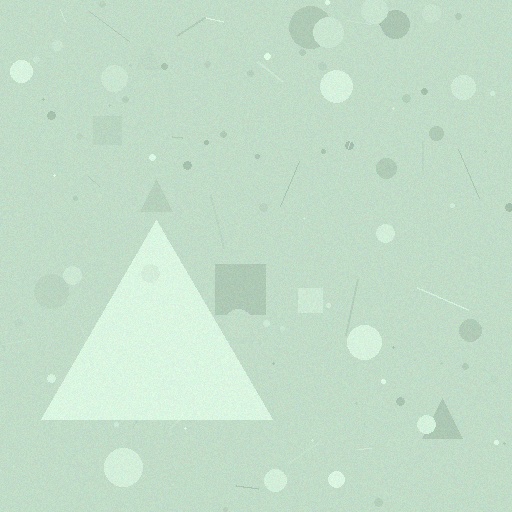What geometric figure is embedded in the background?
A triangle is embedded in the background.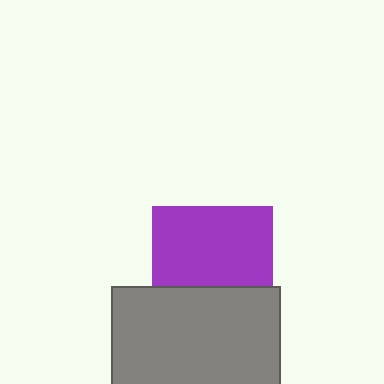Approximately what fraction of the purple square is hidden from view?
Roughly 34% of the purple square is hidden behind the gray rectangle.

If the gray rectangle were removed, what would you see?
You would see the complete purple square.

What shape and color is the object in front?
The object in front is a gray rectangle.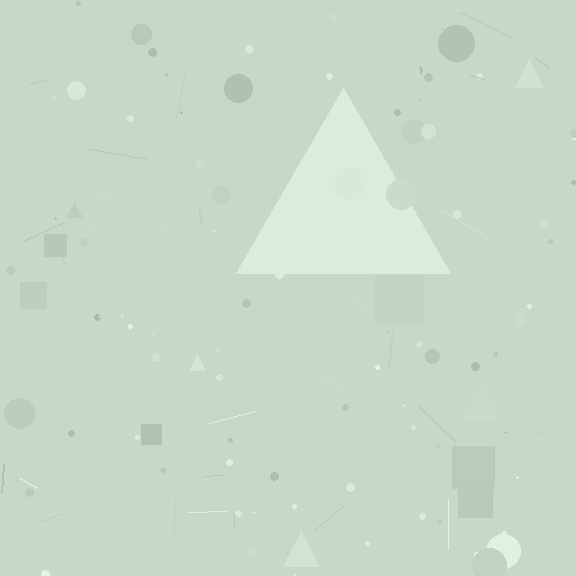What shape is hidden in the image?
A triangle is hidden in the image.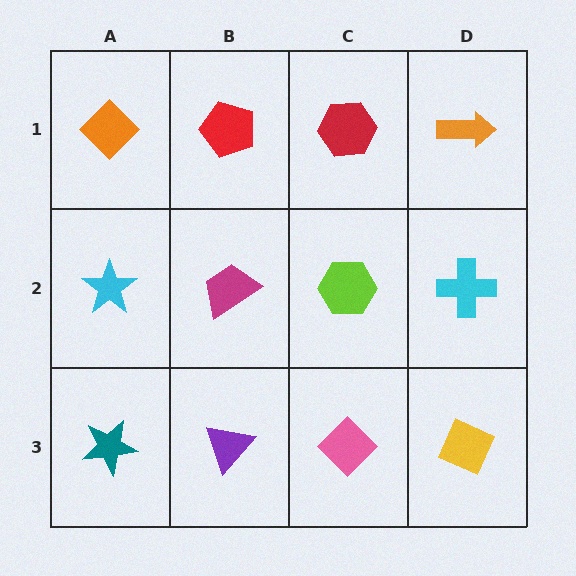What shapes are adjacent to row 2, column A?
An orange diamond (row 1, column A), a teal star (row 3, column A), a magenta trapezoid (row 2, column B).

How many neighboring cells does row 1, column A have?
2.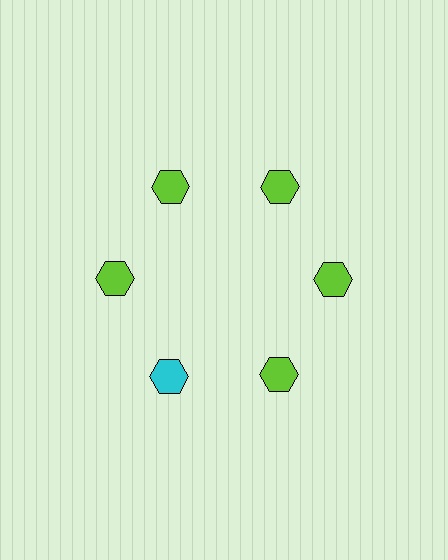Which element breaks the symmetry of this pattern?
The cyan hexagon at roughly the 7 o'clock position breaks the symmetry. All other shapes are lime hexagons.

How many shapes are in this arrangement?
There are 6 shapes arranged in a ring pattern.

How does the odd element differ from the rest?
It has a different color: cyan instead of lime.